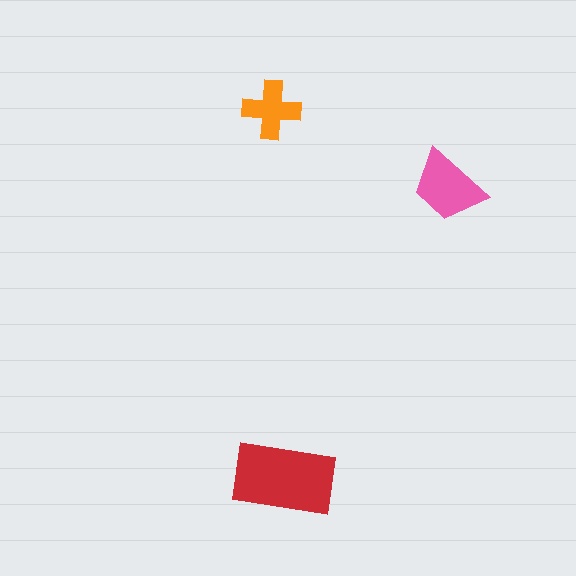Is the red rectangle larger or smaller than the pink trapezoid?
Larger.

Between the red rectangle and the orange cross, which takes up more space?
The red rectangle.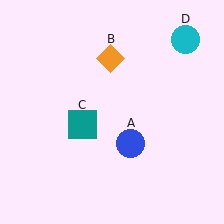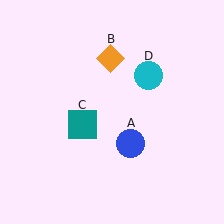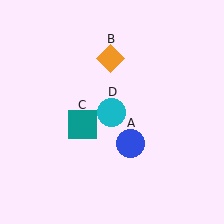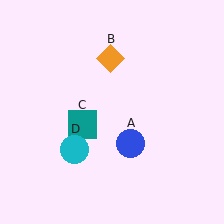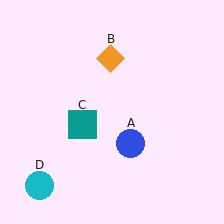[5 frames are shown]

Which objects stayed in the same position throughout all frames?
Blue circle (object A) and orange diamond (object B) and teal square (object C) remained stationary.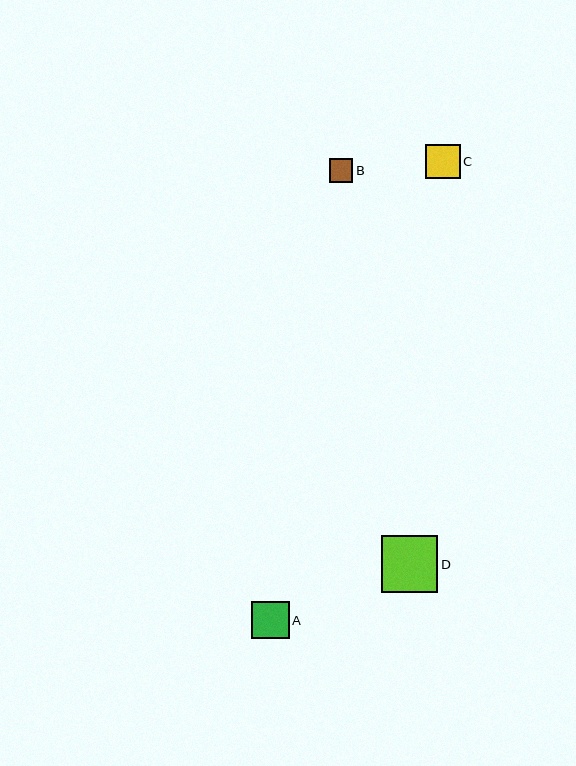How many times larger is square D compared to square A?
Square D is approximately 1.5 times the size of square A.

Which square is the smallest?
Square B is the smallest with a size of approximately 24 pixels.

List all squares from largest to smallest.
From largest to smallest: D, A, C, B.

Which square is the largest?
Square D is the largest with a size of approximately 57 pixels.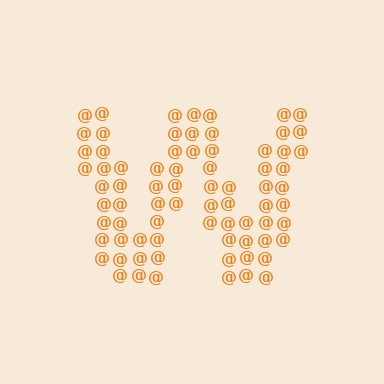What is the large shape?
The large shape is the letter W.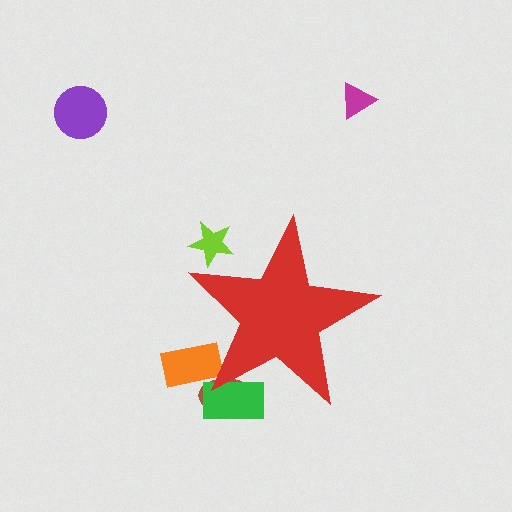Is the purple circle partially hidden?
No, the purple circle is fully visible.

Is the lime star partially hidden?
Yes, the lime star is partially hidden behind the red star.